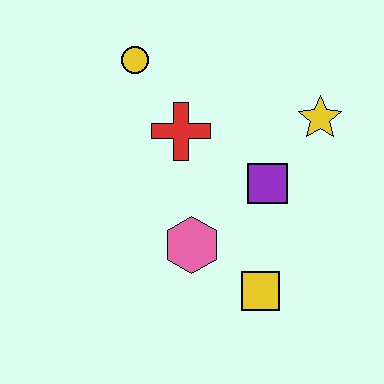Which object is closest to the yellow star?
The purple square is closest to the yellow star.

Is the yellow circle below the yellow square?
No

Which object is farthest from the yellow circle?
The yellow square is farthest from the yellow circle.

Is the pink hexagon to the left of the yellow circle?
No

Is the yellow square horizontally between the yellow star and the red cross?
Yes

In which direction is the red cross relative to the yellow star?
The red cross is to the left of the yellow star.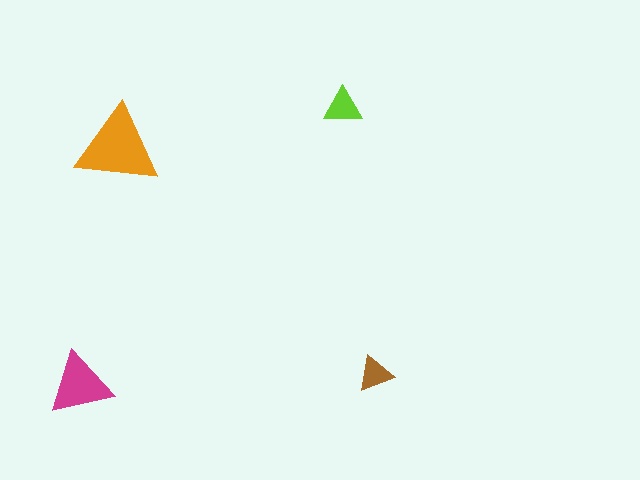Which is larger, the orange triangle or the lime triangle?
The orange one.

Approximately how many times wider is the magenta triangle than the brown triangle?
About 2 times wider.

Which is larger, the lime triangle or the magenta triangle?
The magenta one.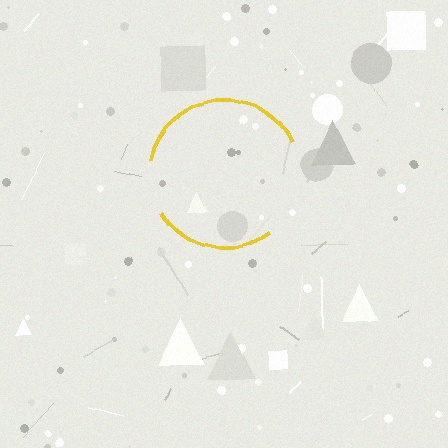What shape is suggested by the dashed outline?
The dashed outline suggests a circle.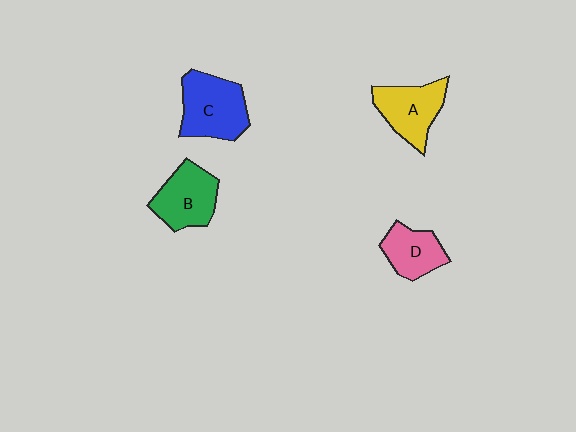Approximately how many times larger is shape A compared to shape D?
Approximately 1.2 times.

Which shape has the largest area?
Shape C (blue).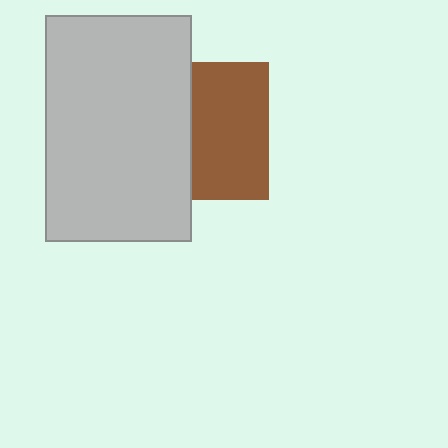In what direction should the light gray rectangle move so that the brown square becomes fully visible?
The light gray rectangle should move left. That is the shortest direction to clear the overlap and leave the brown square fully visible.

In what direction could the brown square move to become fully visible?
The brown square could move right. That would shift it out from behind the light gray rectangle entirely.